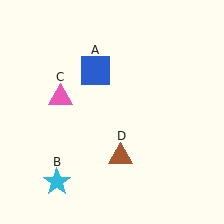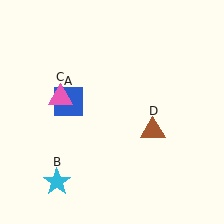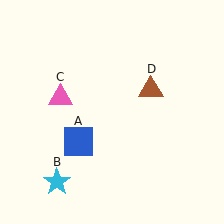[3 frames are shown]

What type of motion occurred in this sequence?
The blue square (object A), brown triangle (object D) rotated counterclockwise around the center of the scene.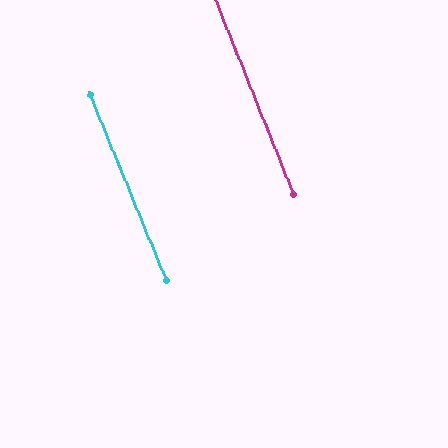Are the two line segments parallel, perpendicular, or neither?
Parallel — their directions differ by only 0.8°.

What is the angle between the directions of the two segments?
Approximately 1 degree.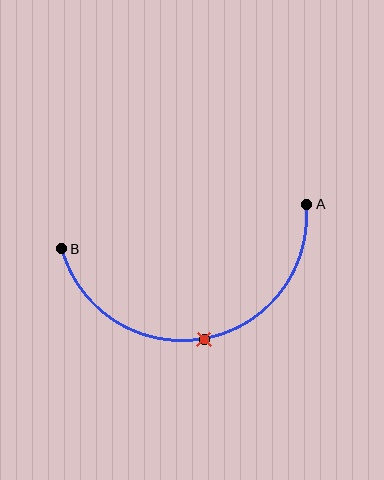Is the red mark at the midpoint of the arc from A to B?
Yes. The red mark lies on the arc at equal arc-length from both A and B — it is the arc midpoint.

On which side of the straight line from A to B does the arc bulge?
The arc bulges below the straight line connecting A and B.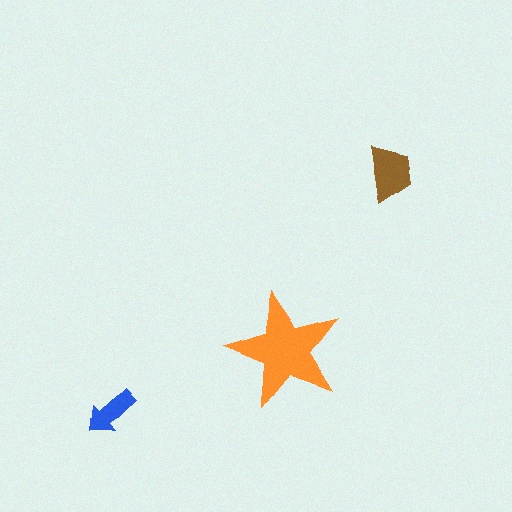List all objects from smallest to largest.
The blue arrow, the brown trapezoid, the orange star.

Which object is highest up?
The brown trapezoid is topmost.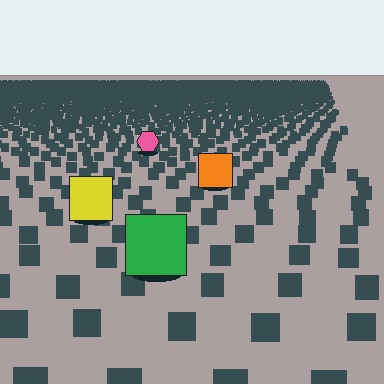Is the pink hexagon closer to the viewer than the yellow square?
No. The yellow square is closer — you can tell from the texture gradient: the ground texture is coarser near it.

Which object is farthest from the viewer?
The pink hexagon is farthest from the viewer. It appears smaller and the ground texture around it is denser.